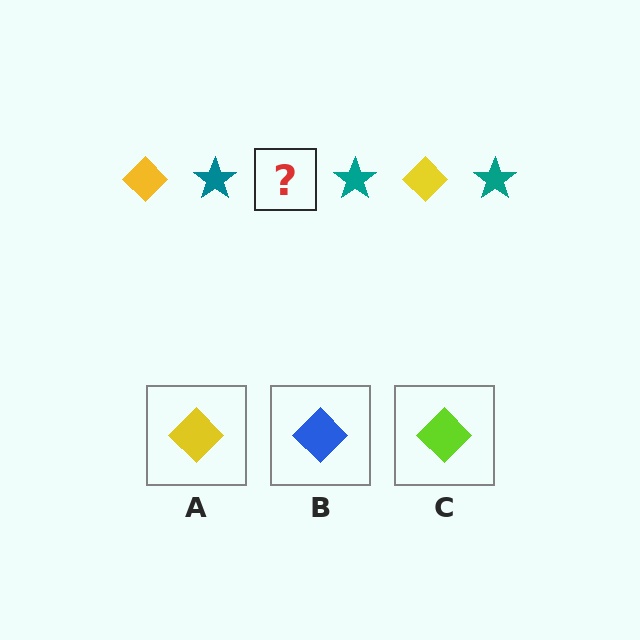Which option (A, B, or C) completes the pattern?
A.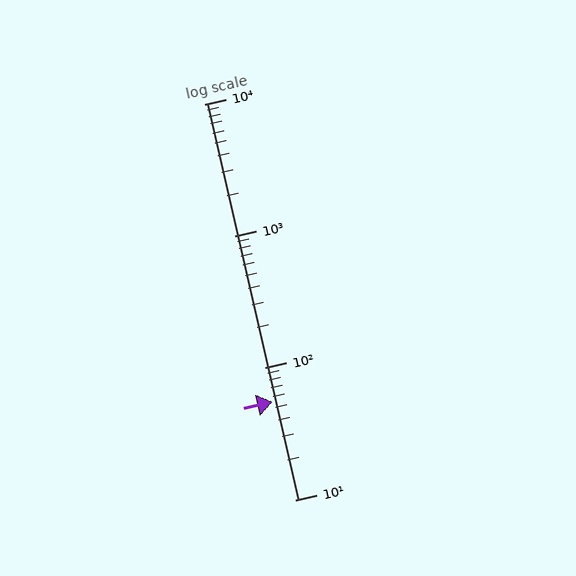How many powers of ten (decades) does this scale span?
The scale spans 3 decades, from 10 to 10000.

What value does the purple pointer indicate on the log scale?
The pointer indicates approximately 55.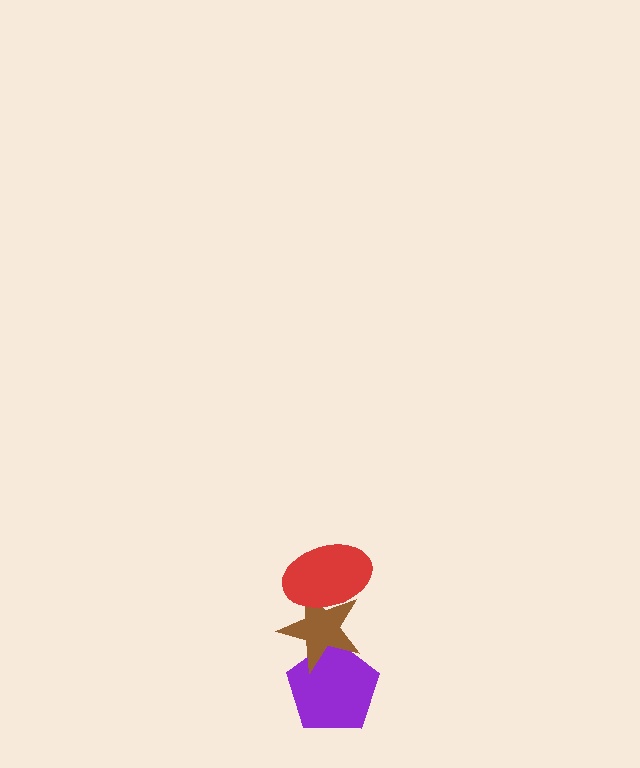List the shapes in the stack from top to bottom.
From top to bottom: the red ellipse, the brown star, the purple pentagon.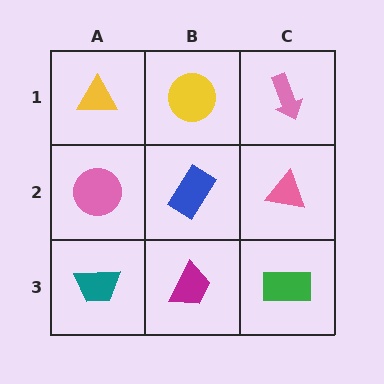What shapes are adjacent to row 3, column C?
A pink triangle (row 2, column C), a magenta trapezoid (row 3, column B).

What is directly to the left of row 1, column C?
A yellow circle.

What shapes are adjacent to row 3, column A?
A pink circle (row 2, column A), a magenta trapezoid (row 3, column B).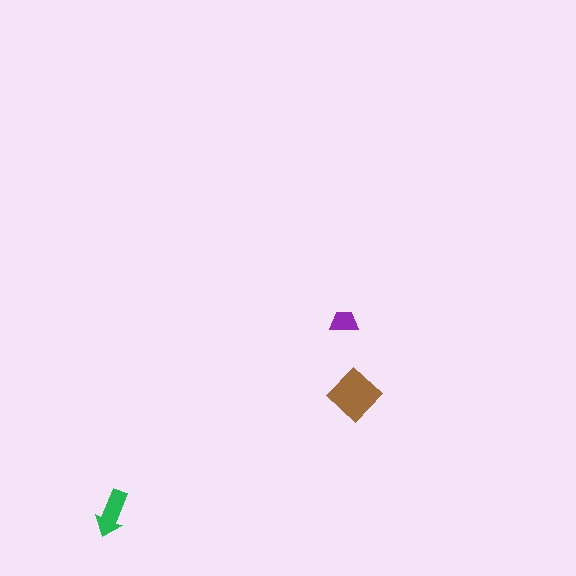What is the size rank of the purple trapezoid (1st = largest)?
3rd.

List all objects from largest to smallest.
The brown diamond, the green arrow, the purple trapezoid.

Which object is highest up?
The purple trapezoid is topmost.